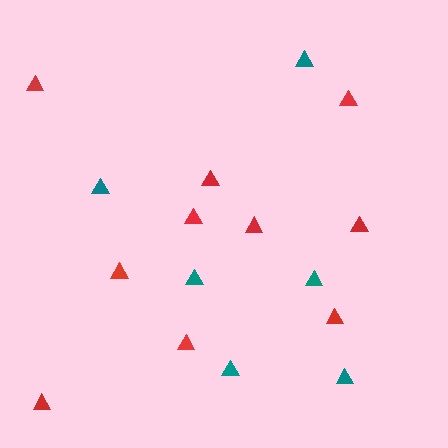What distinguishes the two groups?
There are 2 groups: one group of teal triangles (6) and one group of red triangles (10).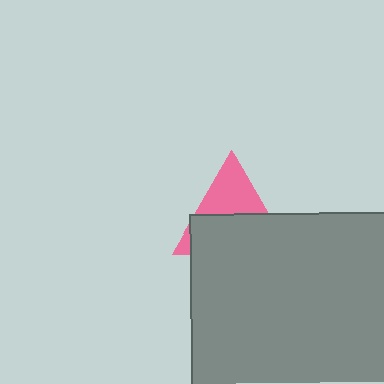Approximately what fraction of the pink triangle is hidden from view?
Roughly 59% of the pink triangle is hidden behind the gray square.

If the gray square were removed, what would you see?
You would see the complete pink triangle.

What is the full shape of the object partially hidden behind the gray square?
The partially hidden object is a pink triangle.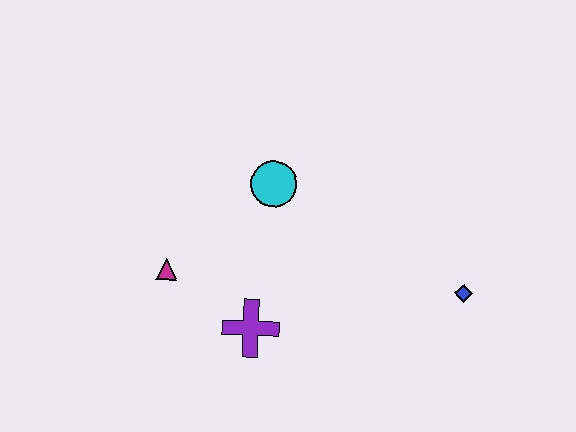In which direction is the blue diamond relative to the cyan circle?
The blue diamond is to the right of the cyan circle.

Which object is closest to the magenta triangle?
The purple cross is closest to the magenta triangle.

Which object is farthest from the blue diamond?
The magenta triangle is farthest from the blue diamond.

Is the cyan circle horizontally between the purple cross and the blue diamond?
Yes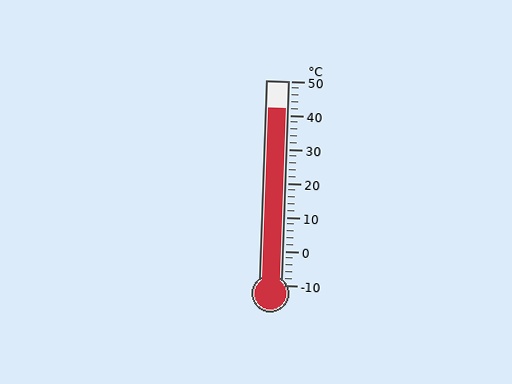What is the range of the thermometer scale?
The thermometer scale ranges from -10°C to 50°C.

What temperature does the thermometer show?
The thermometer shows approximately 42°C.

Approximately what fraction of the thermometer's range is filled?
The thermometer is filled to approximately 85% of its range.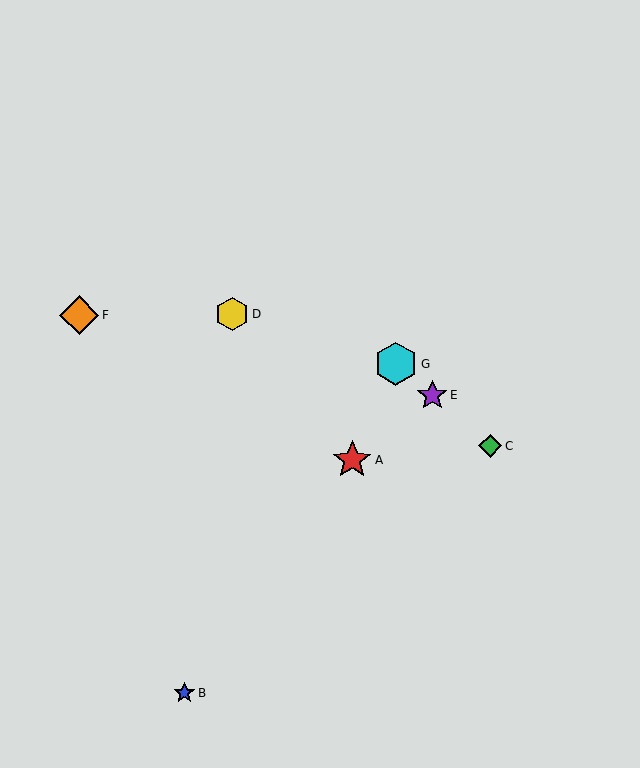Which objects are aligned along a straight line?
Objects C, E, G are aligned along a straight line.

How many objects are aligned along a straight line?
3 objects (C, E, G) are aligned along a straight line.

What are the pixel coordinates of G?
Object G is at (396, 364).